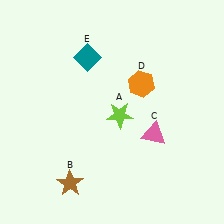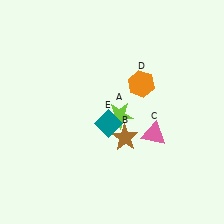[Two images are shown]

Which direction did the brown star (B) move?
The brown star (B) moved right.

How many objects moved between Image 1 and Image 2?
2 objects moved between the two images.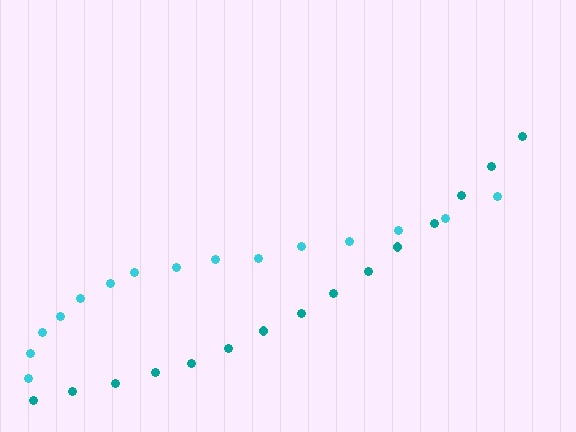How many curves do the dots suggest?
There are 2 distinct paths.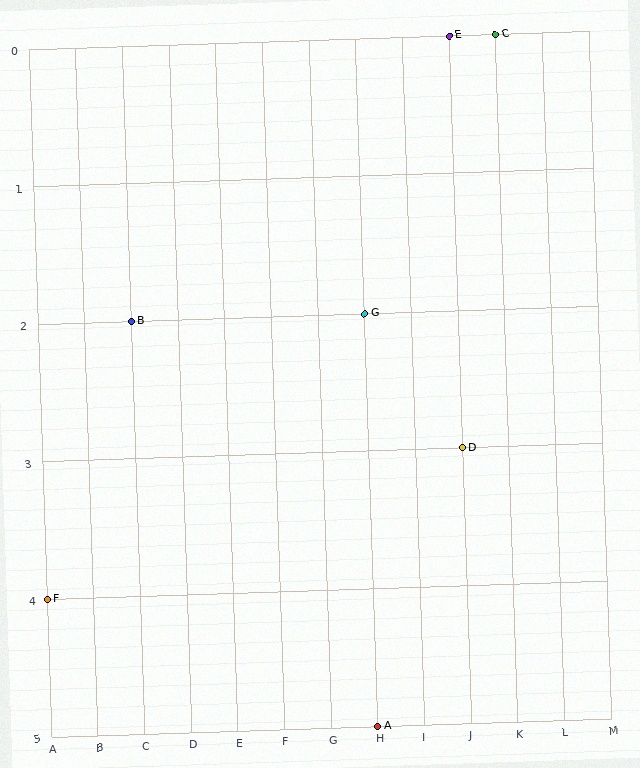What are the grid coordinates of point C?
Point C is at grid coordinates (K, 0).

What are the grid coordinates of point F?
Point F is at grid coordinates (A, 4).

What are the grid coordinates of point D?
Point D is at grid coordinates (J, 3).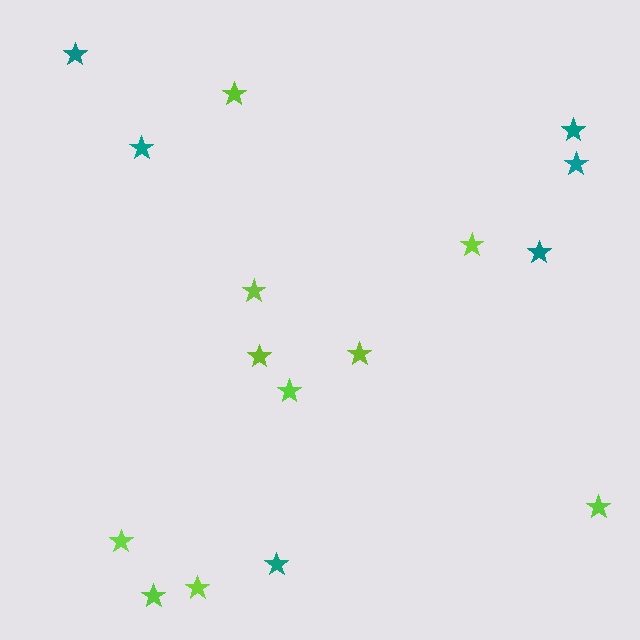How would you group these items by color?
There are 2 groups: one group of lime stars (10) and one group of teal stars (6).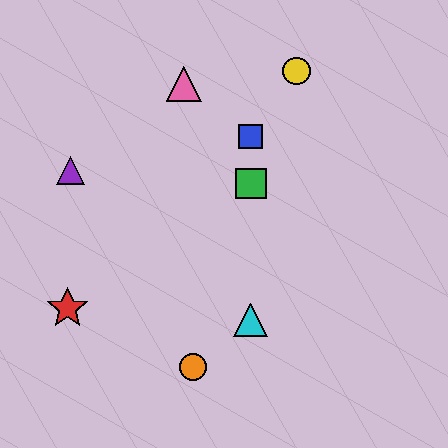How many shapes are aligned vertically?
3 shapes (the blue square, the green square, the cyan triangle) are aligned vertically.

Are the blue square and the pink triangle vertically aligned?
No, the blue square is at x≈251 and the pink triangle is at x≈184.